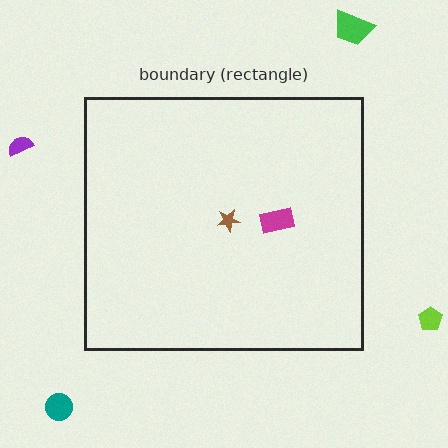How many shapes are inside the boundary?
2 inside, 4 outside.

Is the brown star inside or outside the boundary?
Inside.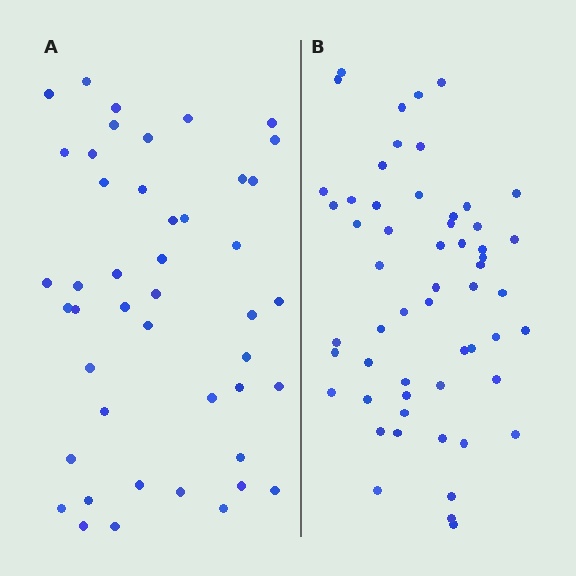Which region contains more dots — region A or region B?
Region B (the right region) has more dots.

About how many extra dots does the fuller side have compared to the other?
Region B has roughly 12 or so more dots than region A.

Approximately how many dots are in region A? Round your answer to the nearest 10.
About 40 dots. (The exact count is 45, which rounds to 40.)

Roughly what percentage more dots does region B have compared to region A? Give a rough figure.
About 25% more.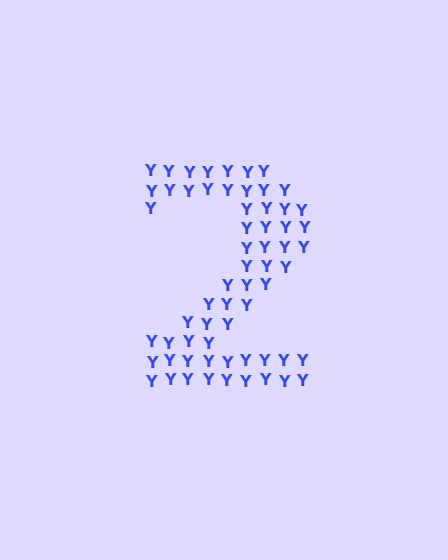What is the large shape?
The large shape is the digit 2.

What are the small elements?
The small elements are letter Y's.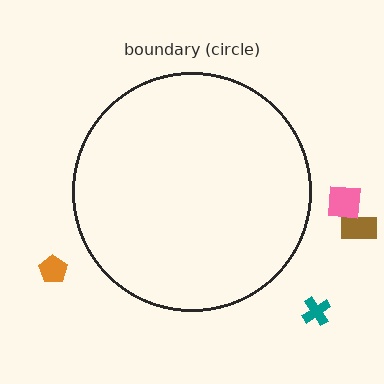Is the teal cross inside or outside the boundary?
Outside.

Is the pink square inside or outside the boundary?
Outside.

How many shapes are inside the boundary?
0 inside, 4 outside.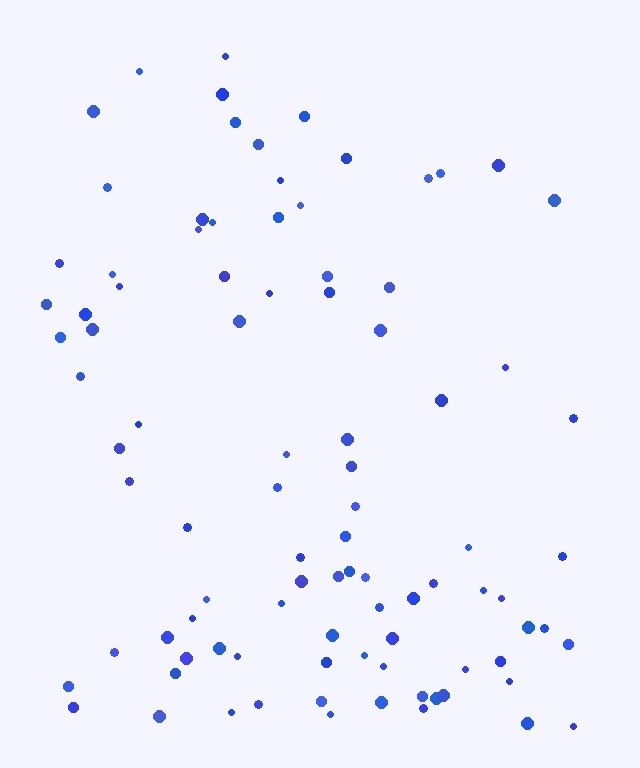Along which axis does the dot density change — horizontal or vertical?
Vertical.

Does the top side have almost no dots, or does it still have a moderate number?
Still a moderate number, just noticeably fewer than the bottom.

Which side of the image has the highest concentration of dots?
The bottom.